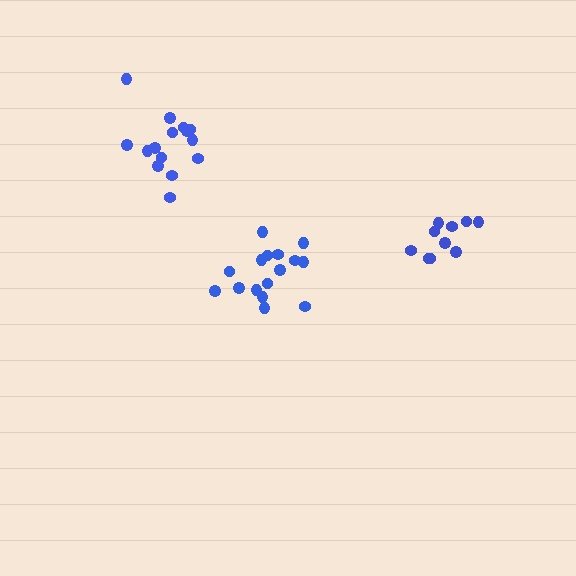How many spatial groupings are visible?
There are 3 spatial groupings.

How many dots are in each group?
Group 1: 10 dots, Group 2: 16 dots, Group 3: 15 dots (41 total).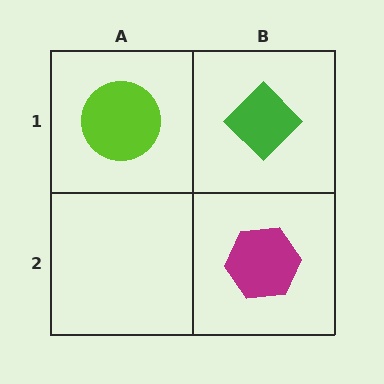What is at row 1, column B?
A green diamond.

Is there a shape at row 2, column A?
No, that cell is empty.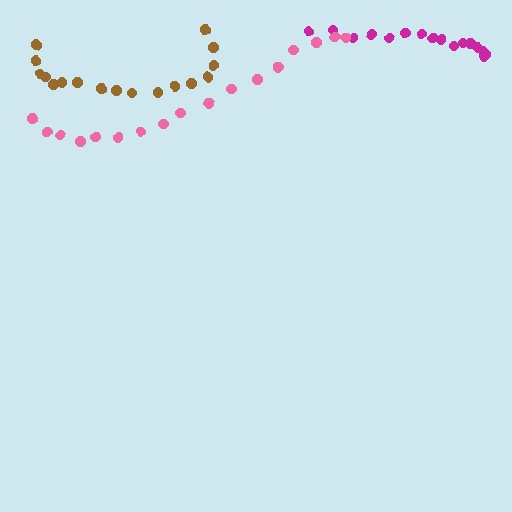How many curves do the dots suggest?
There are 3 distinct paths.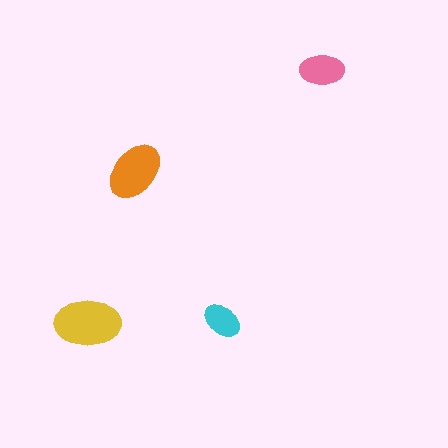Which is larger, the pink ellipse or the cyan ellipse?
The pink one.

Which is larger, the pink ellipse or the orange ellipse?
The orange one.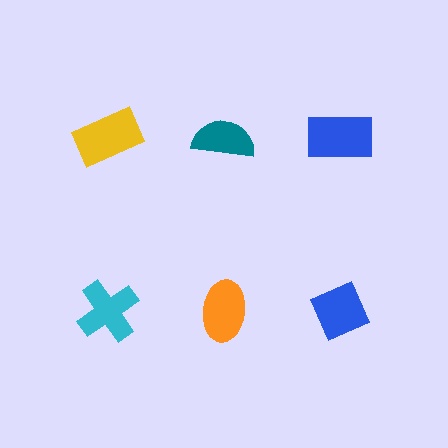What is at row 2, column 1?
A cyan cross.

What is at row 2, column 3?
A blue diamond.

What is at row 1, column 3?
A blue rectangle.